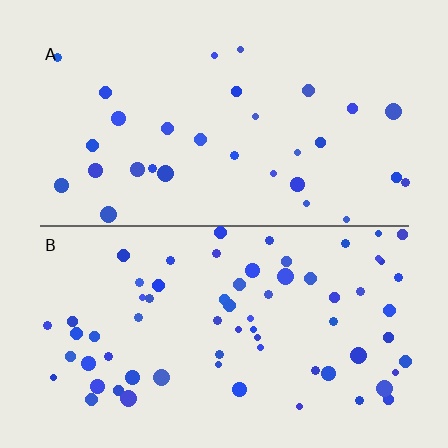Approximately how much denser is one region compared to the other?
Approximately 2.2× — region B over region A.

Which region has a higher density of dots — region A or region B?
B (the bottom).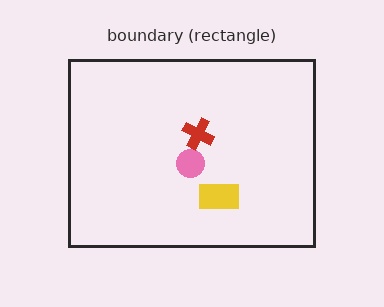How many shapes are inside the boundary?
3 inside, 0 outside.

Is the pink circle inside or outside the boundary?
Inside.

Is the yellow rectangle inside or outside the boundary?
Inside.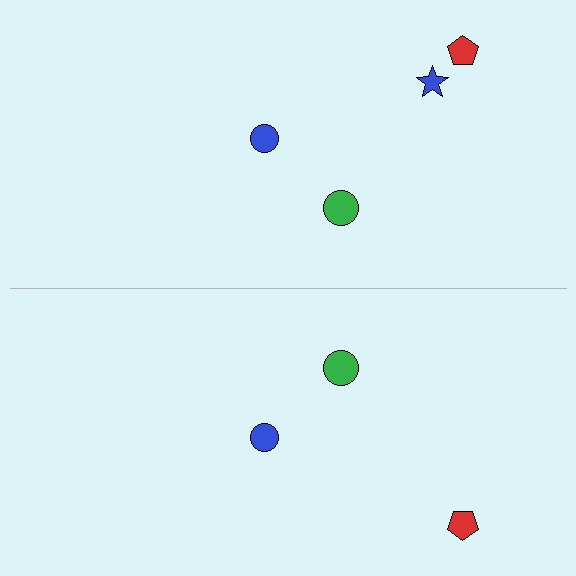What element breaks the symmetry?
A blue star is missing from the bottom side.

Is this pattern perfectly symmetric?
No, the pattern is not perfectly symmetric. A blue star is missing from the bottom side.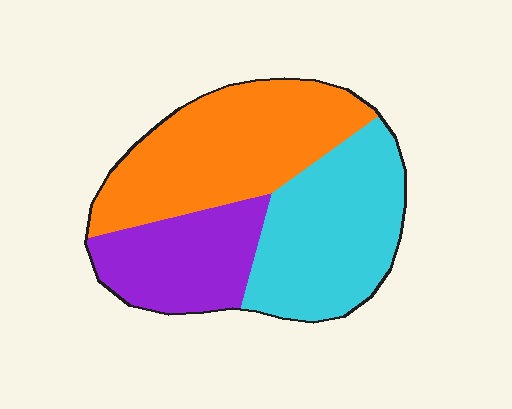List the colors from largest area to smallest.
From largest to smallest: orange, cyan, purple.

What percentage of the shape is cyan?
Cyan takes up between a third and a half of the shape.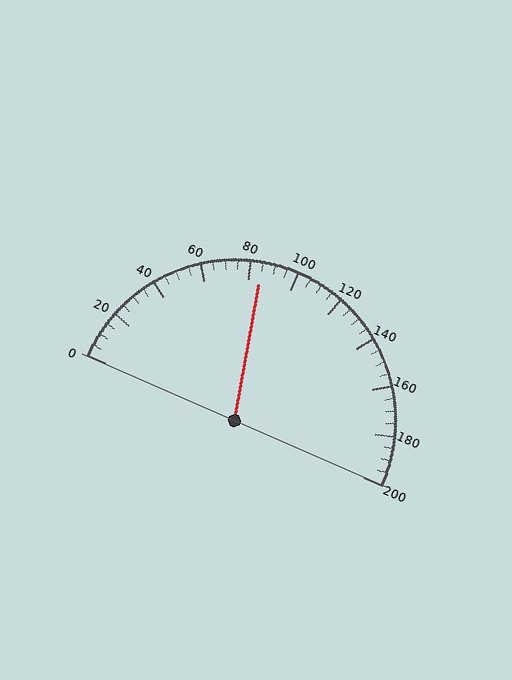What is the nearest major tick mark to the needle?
The nearest major tick mark is 80.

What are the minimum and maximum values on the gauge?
The gauge ranges from 0 to 200.